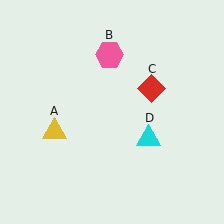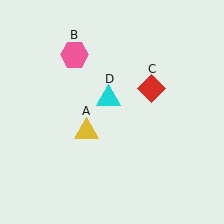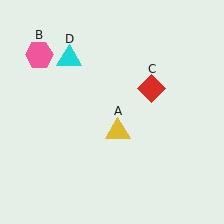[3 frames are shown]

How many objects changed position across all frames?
3 objects changed position: yellow triangle (object A), pink hexagon (object B), cyan triangle (object D).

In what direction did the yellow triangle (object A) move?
The yellow triangle (object A) moved right.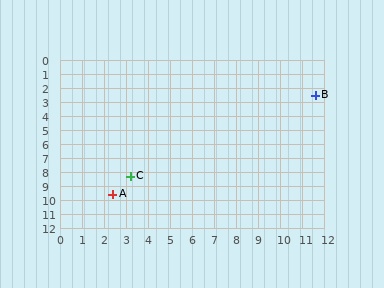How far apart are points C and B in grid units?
Points C and B are about 10.2 grid units apart.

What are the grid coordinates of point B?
Point B is at approximately (11.6, 2.5).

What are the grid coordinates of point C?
Point C is at approximately (3.2, 8.3).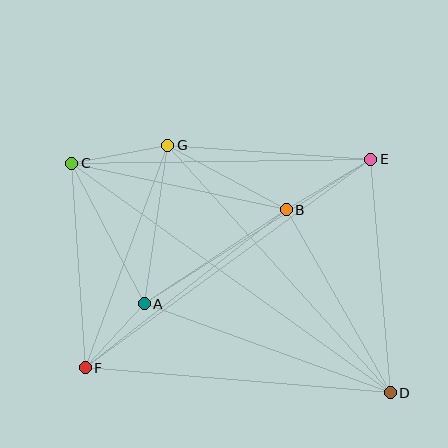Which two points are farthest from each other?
Points C and D are farthest from each other.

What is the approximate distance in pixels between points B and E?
The distance between B and E is approximately 98 pixels.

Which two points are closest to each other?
Points A and F are closest to each other.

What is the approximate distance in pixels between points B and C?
The distance between B and C is approximately 220 pixels.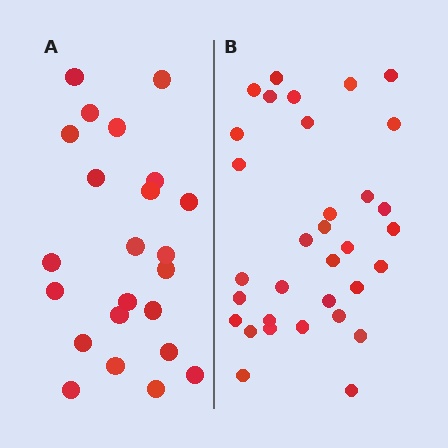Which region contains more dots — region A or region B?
Region B (the right region) has more dots.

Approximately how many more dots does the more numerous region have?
Region B has roughly 10 or so more dots than region A.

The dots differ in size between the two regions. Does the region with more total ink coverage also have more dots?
No. Region A has more total ink coverage because its dots are larger, but region B actually contains more individual dots. Total area can be misleading — the number of items is what matters here.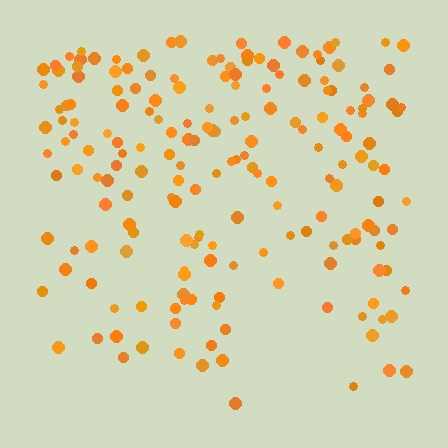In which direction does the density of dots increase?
From bottom to top, with the top side densest.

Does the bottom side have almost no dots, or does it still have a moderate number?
Still a moderate number, just noticeably fewer than the top.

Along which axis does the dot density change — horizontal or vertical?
Vertical.